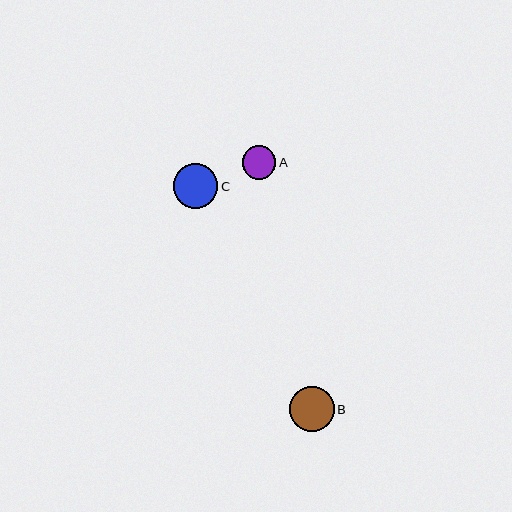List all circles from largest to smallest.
From largest to smallest: B, C, A.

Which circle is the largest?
Circle B is the largest with a size of approximately 45 pixels.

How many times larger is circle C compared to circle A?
Circle C is approximately 1.3 times the size of circle A.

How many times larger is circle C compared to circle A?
Circle C is approximately 1.3 times the size of circle A.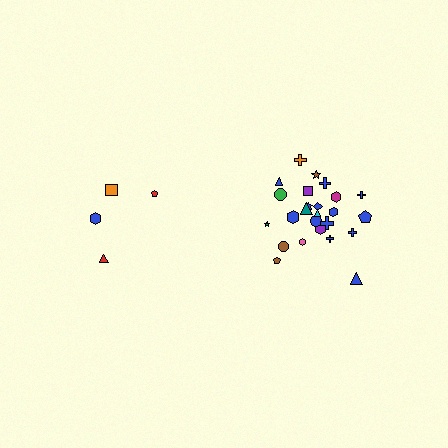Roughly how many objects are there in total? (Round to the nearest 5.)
Roughly 30 objects in total.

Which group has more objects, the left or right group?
The right group.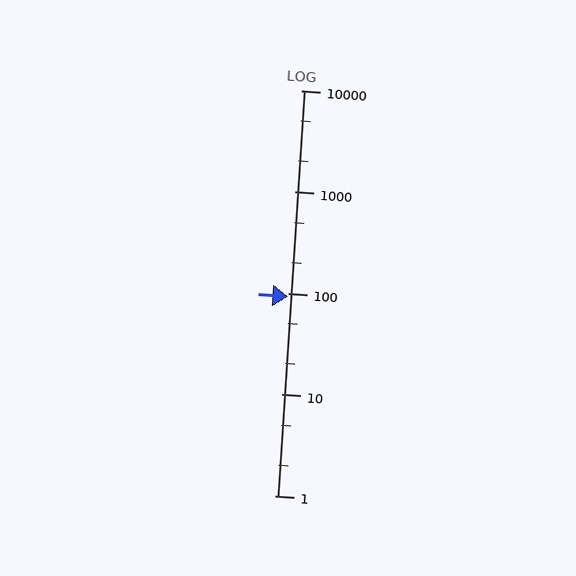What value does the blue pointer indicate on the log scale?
The pointer indicates approximately 93.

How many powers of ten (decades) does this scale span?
The scale spans 4 decades, from 1 to 10000.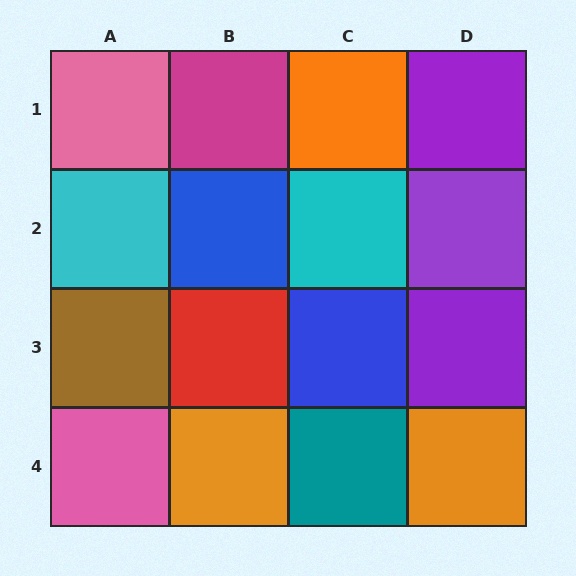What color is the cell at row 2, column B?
Blue.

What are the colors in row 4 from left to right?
Pink, orange, teal, orange.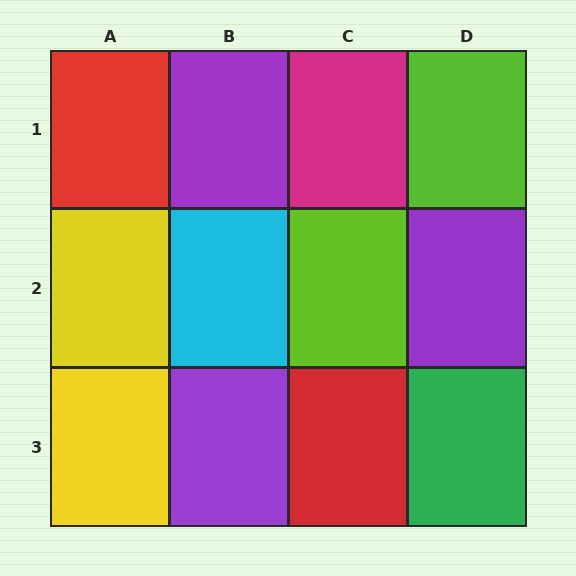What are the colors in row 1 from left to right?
Red, purple, magenta, lime.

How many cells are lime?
2 cells are lime.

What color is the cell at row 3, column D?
Green.